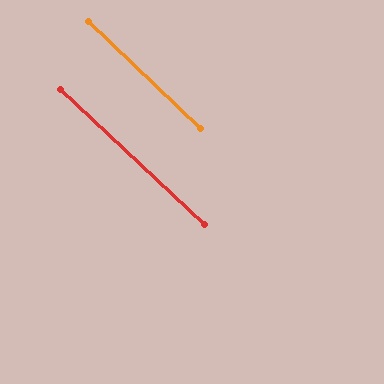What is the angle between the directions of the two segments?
Approximately 0 degrees.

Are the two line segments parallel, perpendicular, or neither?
Parallel — their directions differ by only 0.3°.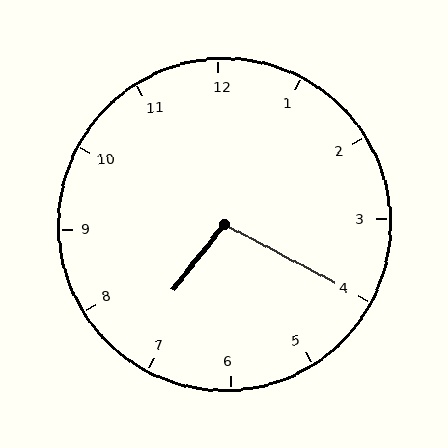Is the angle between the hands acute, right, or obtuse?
It is obtuse.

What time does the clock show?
7:20.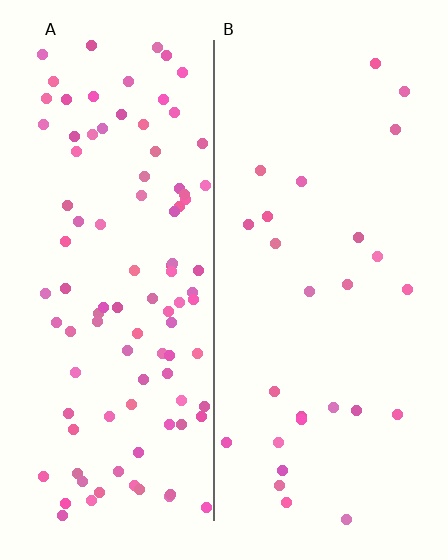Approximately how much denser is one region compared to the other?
Approximately 3.7× — region A over region B.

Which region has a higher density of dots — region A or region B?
A (the left).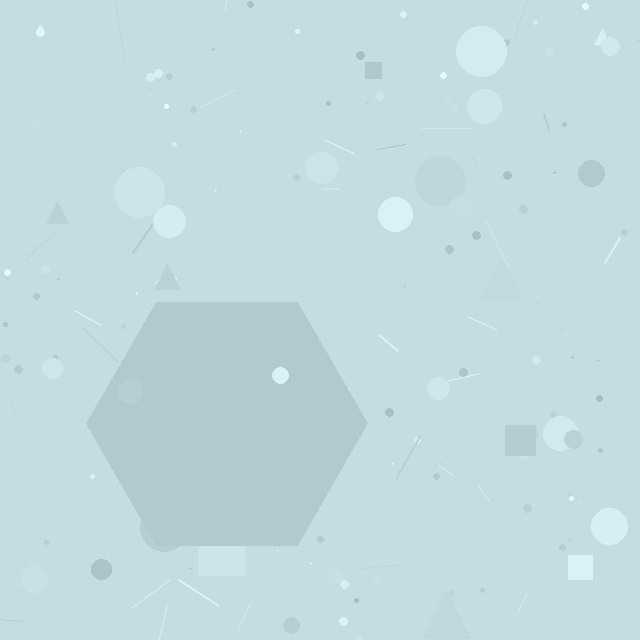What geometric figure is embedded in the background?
A hexagon is embedded in the background.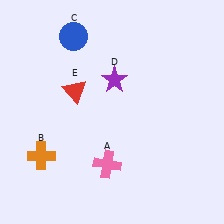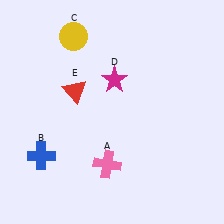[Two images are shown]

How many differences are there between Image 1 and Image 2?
There are 3 differences between the two images.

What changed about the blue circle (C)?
In Image 1, C is blue. In Image 2, it changed to yellow.